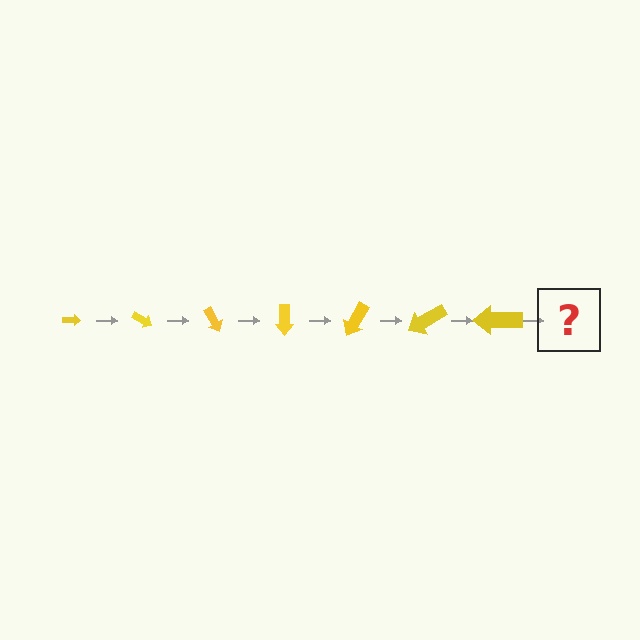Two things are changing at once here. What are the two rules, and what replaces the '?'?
The two rules are that the arrow grows larger each step and it rotates 30 degrees each step. The '?' should be an arrow, larger than the previous one and rotated 210 degrees from the start.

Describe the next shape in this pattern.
It should be an arrow, larger than the previous one and rotated 210 degrees from the start.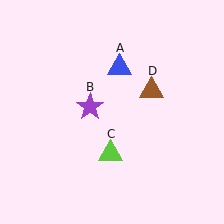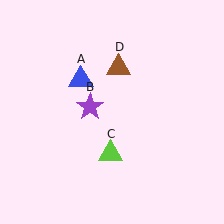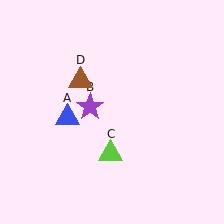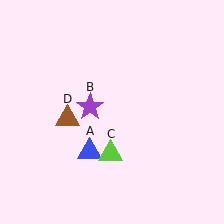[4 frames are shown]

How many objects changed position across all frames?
2 objects changed position: blue triangle (object A), brown triangle (object D).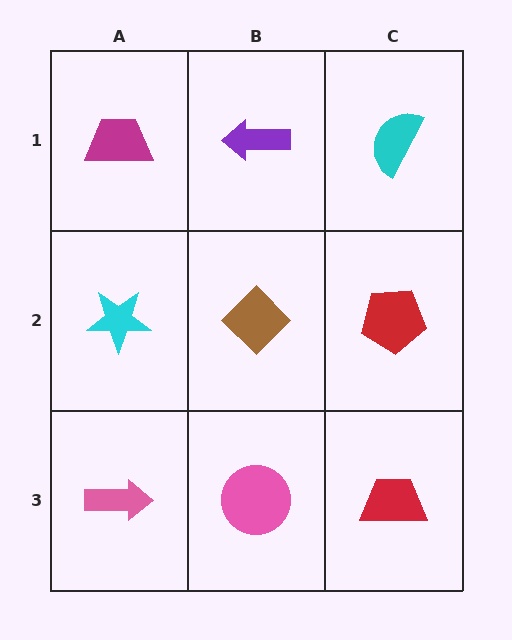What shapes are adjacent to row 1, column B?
A brown diamond (row 2, column B), a magenta trapezoid (row 1, column A), a cyan semicircle (row 1, column C).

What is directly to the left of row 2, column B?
A cyan star.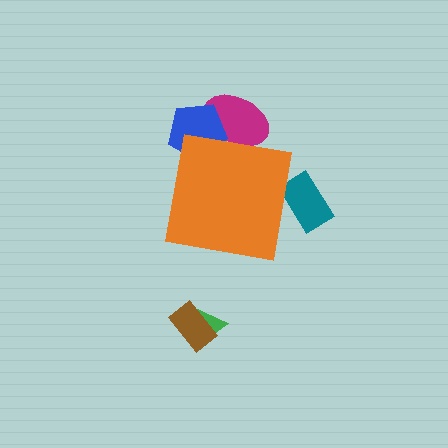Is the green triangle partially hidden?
No, the green triangle is fully visible.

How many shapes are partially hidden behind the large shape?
3 shapes are partially hidden.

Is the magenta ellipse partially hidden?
Yes, the magenta ellipse is partially hidden behind the orange square.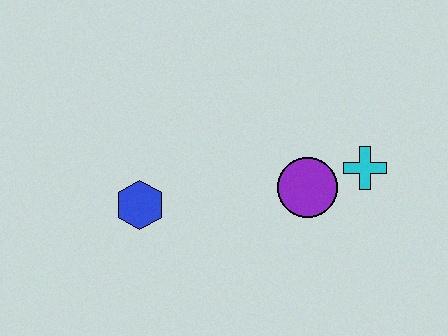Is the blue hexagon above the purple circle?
No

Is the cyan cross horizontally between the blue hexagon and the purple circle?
No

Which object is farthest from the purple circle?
The blue hexagon is farthest from the purple circle.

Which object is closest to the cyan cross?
The purple circle is closest to the cyan cross.